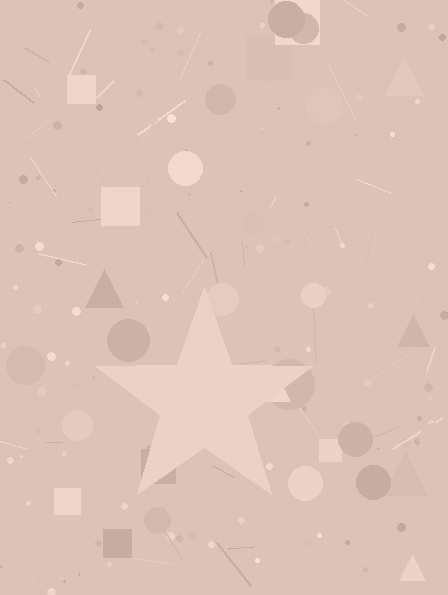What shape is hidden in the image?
A star is hidden in the image.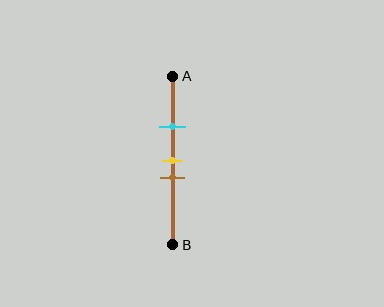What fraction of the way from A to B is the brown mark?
The brown mark is approximately 60% (0.6) of the way from A to B.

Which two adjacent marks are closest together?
The yellow and brown marks are the closest adjacent pair.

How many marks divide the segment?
There are 3 marks dividing the segment.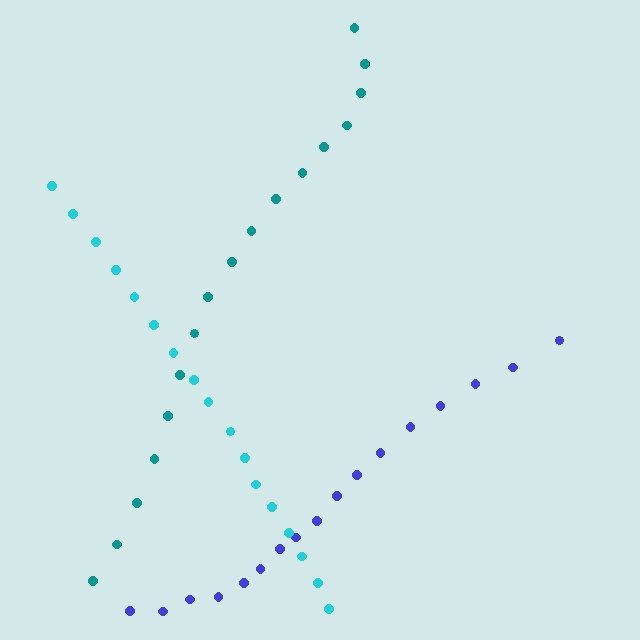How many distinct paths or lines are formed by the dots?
There are 3 distinct paths.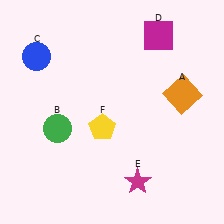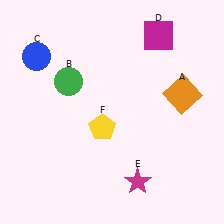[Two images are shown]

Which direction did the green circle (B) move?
The green circle (B) moved up.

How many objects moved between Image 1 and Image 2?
1 object moved between the two images.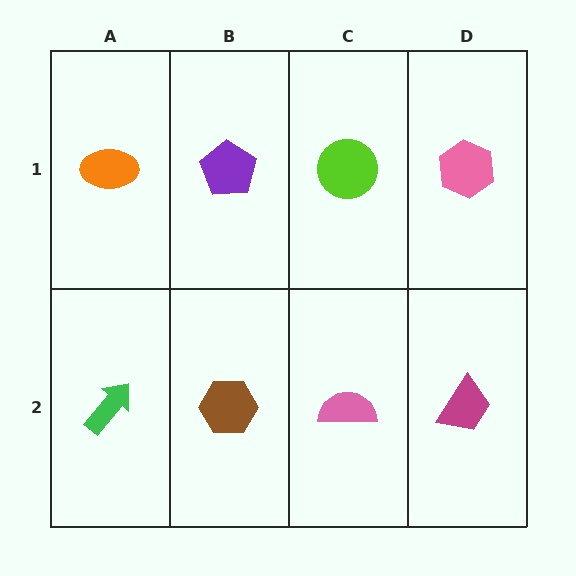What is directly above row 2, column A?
An orange ellipse.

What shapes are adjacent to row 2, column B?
A purple pentagon (row 1, column B), a green arrow (row 2, column A), a pink semicircle (row 2, column C).